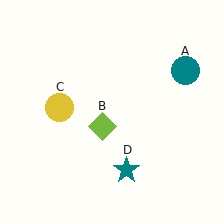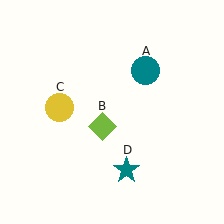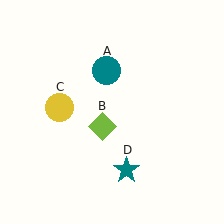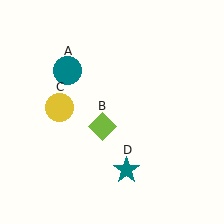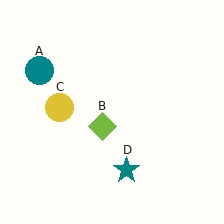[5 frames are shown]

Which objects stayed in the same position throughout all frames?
Lime diamond (object B) and yellow circle (object C) and teal star (object D) remained stationary.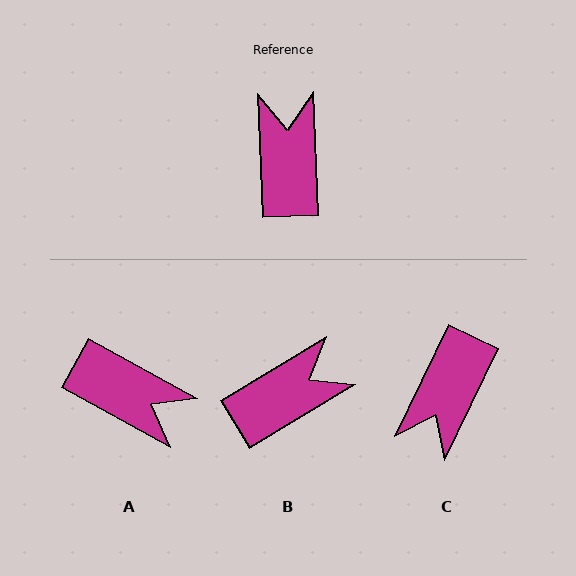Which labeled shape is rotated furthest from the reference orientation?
C, about 152 degrees away.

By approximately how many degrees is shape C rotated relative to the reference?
Approximately 152 degrees counter-clockwise.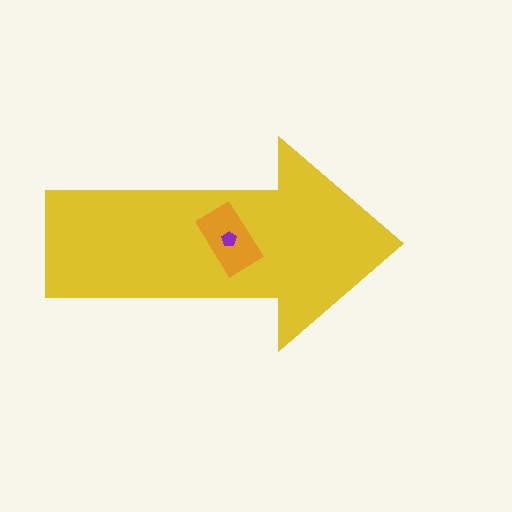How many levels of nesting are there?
3.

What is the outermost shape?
The yellow arrow.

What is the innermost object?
The purple pentagon.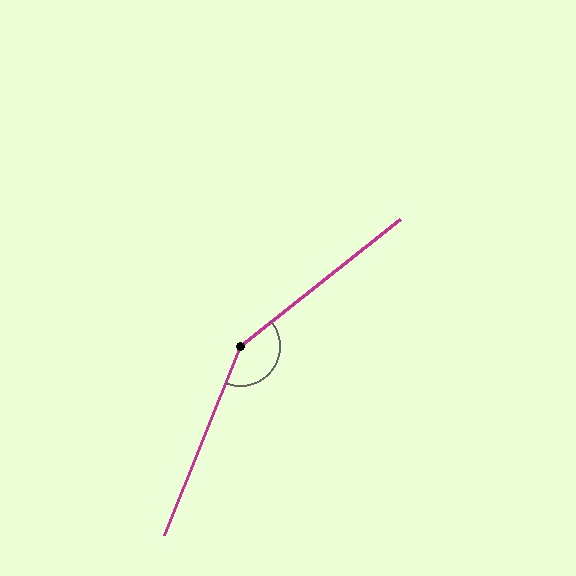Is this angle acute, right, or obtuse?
It is obtuse.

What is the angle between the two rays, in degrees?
Approximately 150 degrees.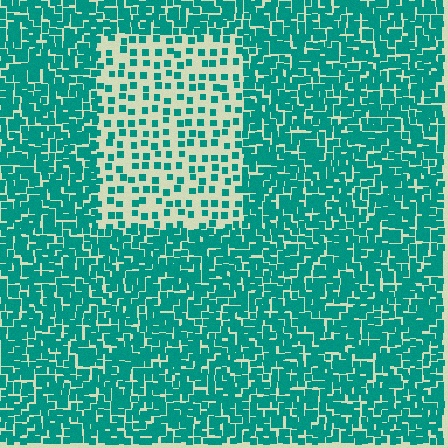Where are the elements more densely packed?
The elements are more densely packed outside the rectangle boundary.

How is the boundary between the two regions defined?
The boundary is defined by a change in element density (approximately 2.8x ratio). All elements are the same color, size, and shape.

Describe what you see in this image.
The image contains small teal elements arranged at two different densities. A rectangle-shaped region is visible where the elements are less densely packed than the surrounding area.